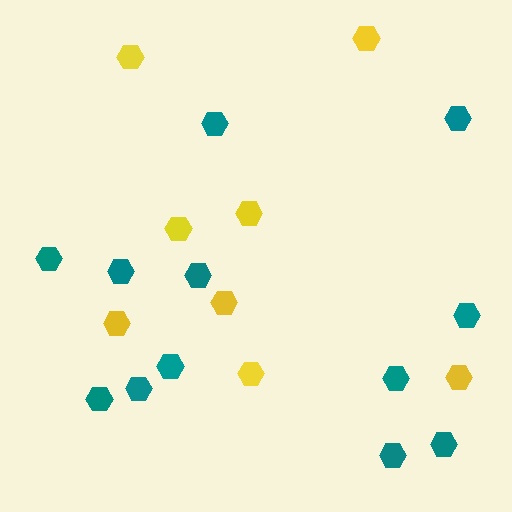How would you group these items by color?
There are 2 groups: one group of yellow hexagons (8) and one group of teal hexagons (12).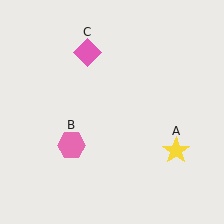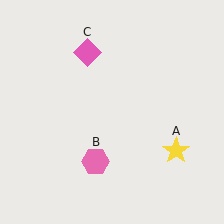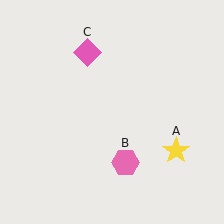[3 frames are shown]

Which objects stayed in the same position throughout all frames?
Yellow star (object A) and pink diamond (object C) remained stationary.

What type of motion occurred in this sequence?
The pink hexagon (object B) rotated counterclockwise around the center of the scene.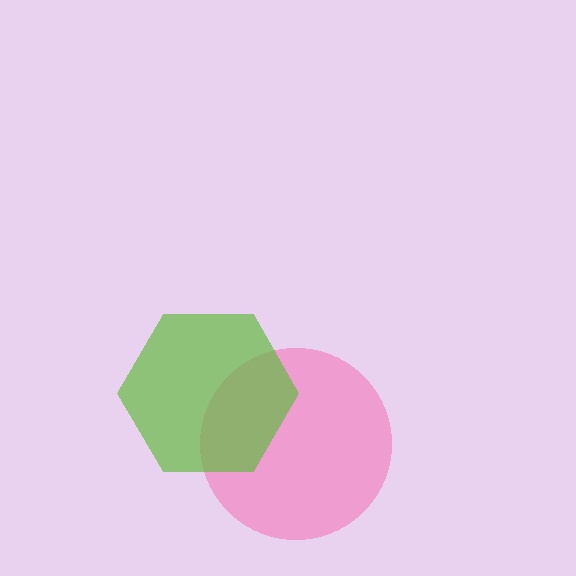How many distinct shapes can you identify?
There are 2 distinct shapes: a pink circle, a lime hexagon.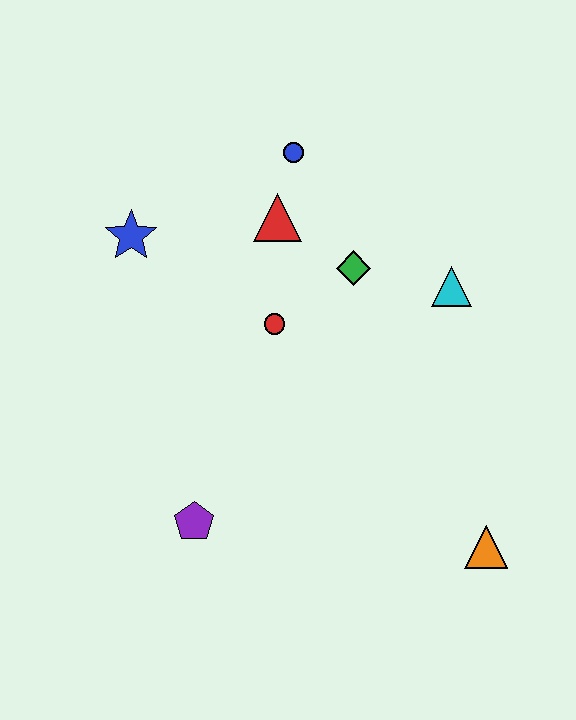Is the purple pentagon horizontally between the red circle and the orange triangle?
No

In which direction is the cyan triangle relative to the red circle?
The cyan triangle is to the right of the red circle.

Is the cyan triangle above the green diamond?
No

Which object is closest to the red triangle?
The blue circle is closest to the red triangle.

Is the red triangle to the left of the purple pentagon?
No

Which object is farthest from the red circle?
The orange triangle is farthest from the red circle.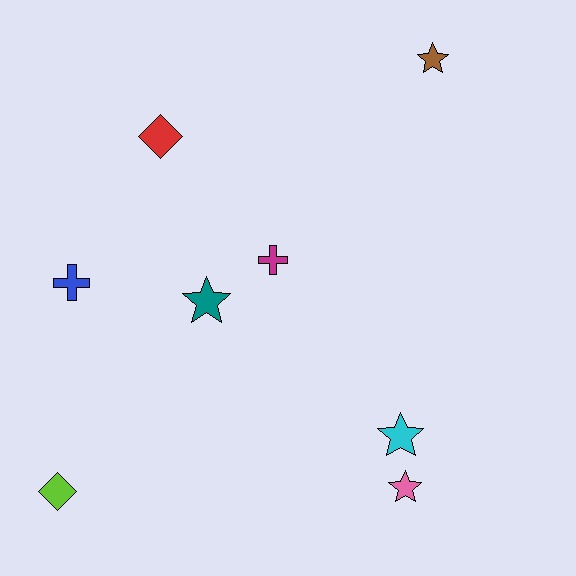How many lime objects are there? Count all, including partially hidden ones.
There is 1 lime object.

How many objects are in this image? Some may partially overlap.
There are 8 objects.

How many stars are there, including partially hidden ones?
There are 4 stars.